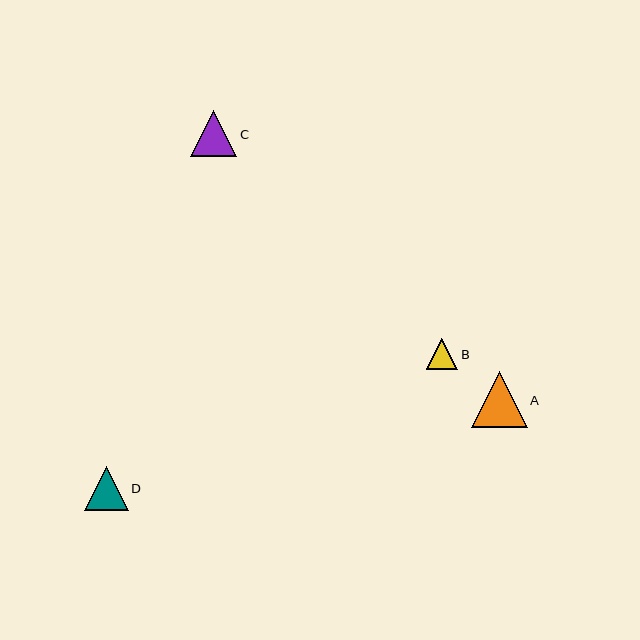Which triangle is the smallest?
Triangle B is the smallest with a size of approximately 31 pixels.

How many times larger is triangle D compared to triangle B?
Triangle D is approximately 1.4 times the size of triangle B.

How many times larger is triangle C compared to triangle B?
Triangle C is approximately 1.5 times the size of triangle B.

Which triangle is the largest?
Triangle A is the largest with a size of approximately 56 pixels.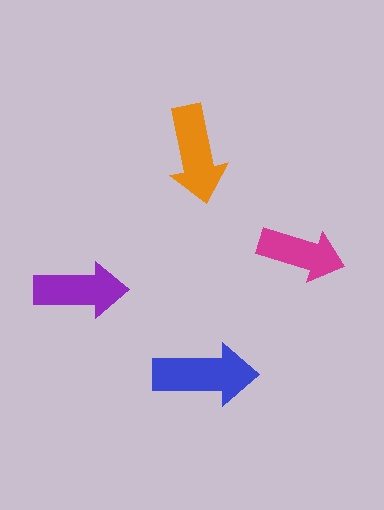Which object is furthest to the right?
The magenta arrow is rightmost.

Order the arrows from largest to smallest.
the blue one, the orange one, the purple one, the magenta one.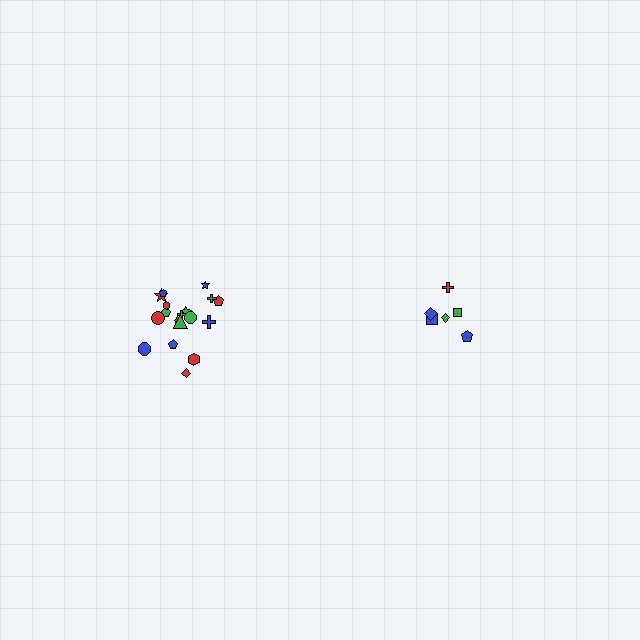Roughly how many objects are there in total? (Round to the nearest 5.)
Roughly 25 objects in total.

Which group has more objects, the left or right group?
The left group.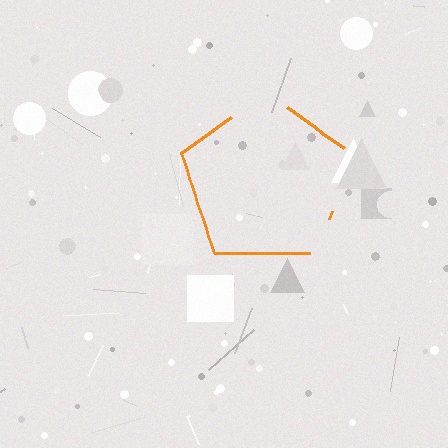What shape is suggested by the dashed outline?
The dashed outline suggests a pentagon.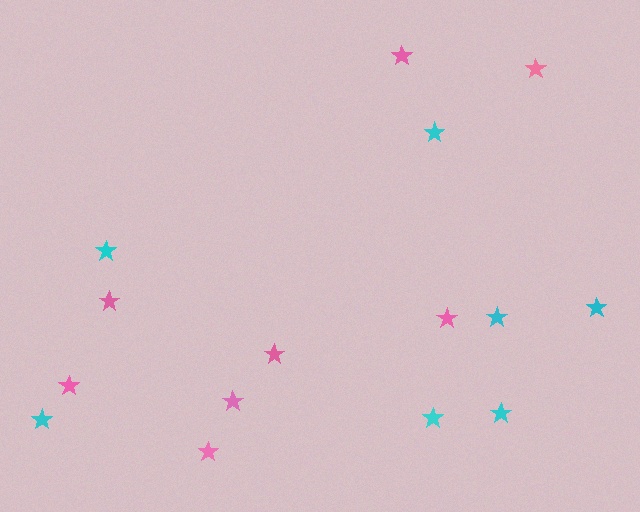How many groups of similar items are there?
There are 2 groups: one group of pink stars (8) and one group of cyan stars (7).